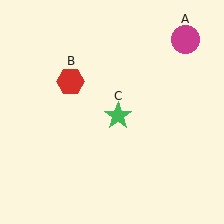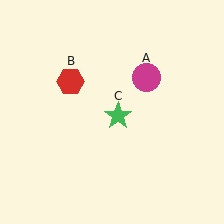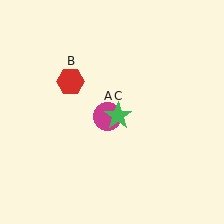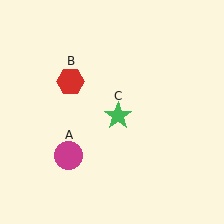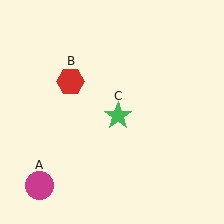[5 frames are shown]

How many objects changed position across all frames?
1 object changed position: magenta circle (object A).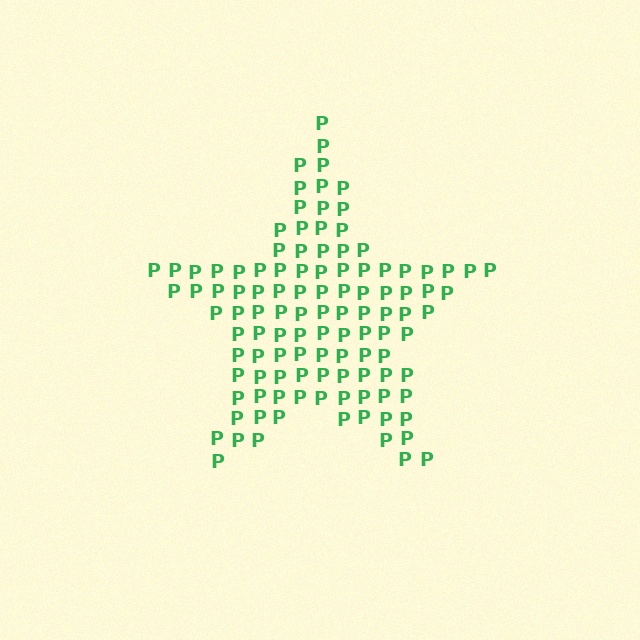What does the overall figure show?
The overall figure shows a star.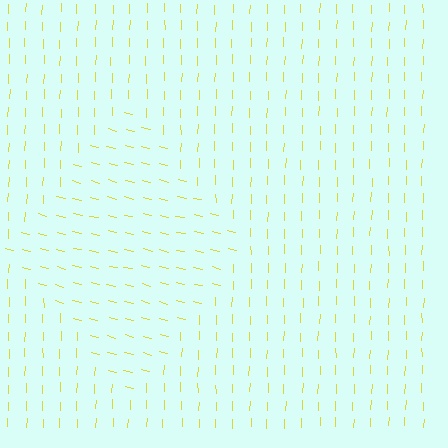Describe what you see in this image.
The image is filled with small yellow line segments. A diamond region in the image has lines oriented differently from the surrounding lines, creating a visible texture boundary.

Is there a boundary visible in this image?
Yes, there is a texture boundary formed by a change in line orientation.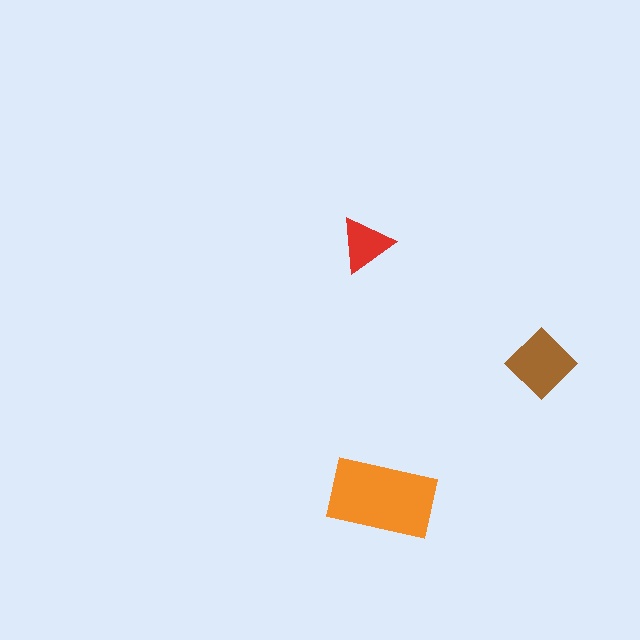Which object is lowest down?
The orange rectangle is bottommost.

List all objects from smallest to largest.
The red triangle, the brown diamond, the orange rectangle.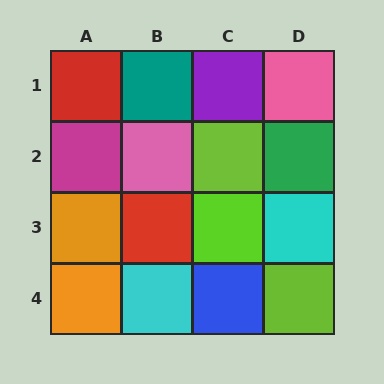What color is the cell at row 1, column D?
Pink.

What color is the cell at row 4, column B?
Cyan.